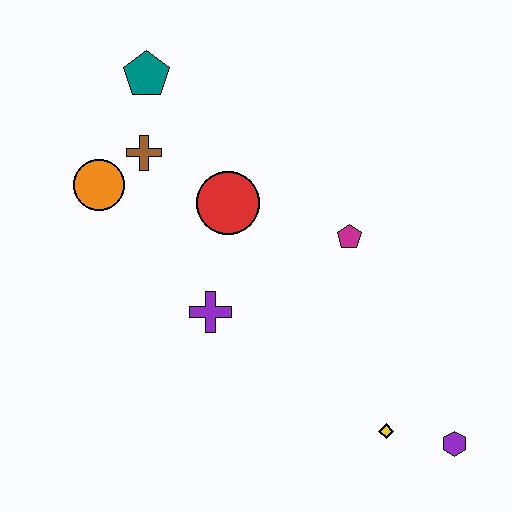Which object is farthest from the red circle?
The purple hexagon is farthest from the red circle.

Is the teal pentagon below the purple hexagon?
No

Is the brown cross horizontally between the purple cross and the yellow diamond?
No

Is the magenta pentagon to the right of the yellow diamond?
No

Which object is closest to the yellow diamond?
The purple hexagon is closest to the yellow diamond.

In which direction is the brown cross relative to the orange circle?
The brown cross is to the right of the orange circle.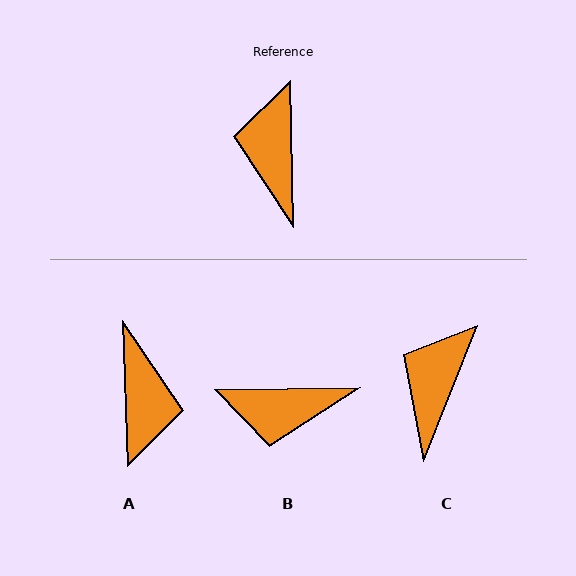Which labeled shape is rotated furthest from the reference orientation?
A, about 179 degrees away.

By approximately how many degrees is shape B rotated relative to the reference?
Approximately 90 degrees counter-clockwise.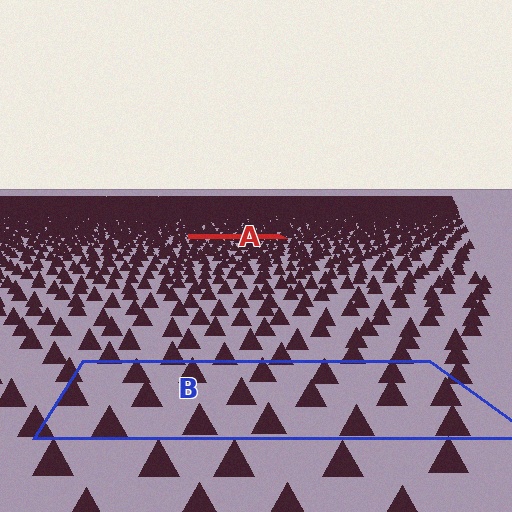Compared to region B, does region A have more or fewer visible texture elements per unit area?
Region A has more texture elements per unit area — they are packed more densely because it is farther away.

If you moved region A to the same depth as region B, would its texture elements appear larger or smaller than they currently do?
They would appear larger. At a closer depth, the same texture elements are projected at a bigger on-screen size.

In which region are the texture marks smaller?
The texture marks are smaller in region A, because it is farther away.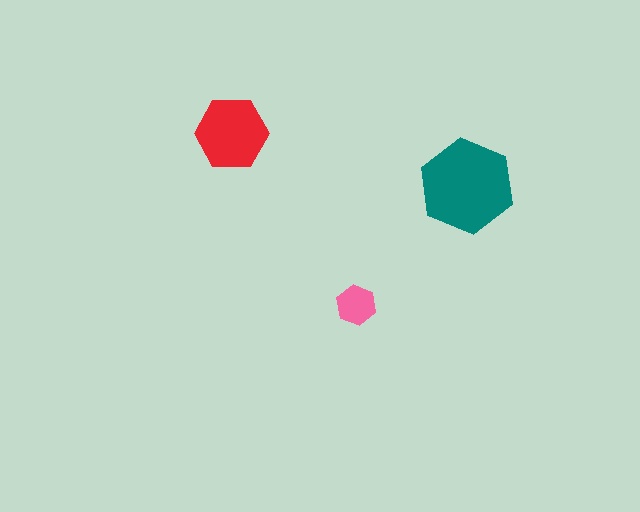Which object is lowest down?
The pink hexagon is bottommost.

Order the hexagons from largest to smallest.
the teal one, the red one, the pink one.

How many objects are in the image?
There are 3 objects in the image.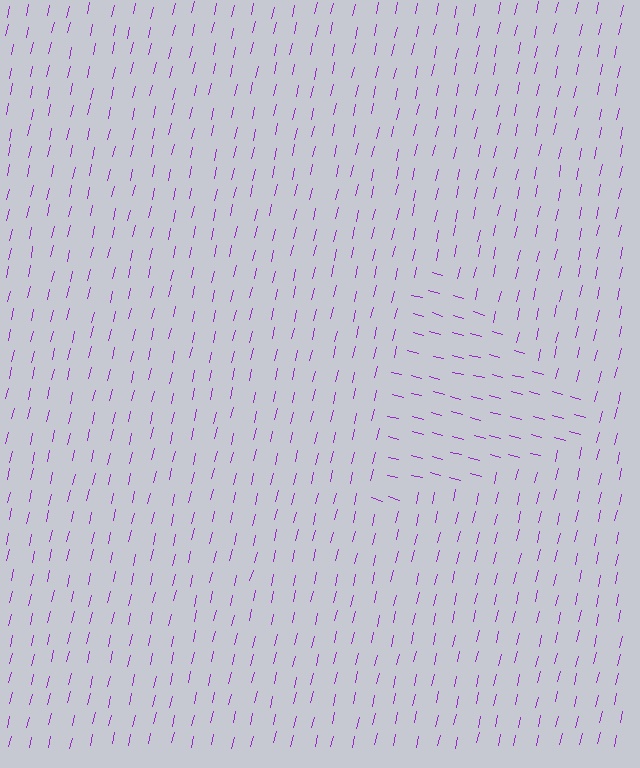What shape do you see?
I see a triangle.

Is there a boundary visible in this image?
Yes, there is a texture boundary formed by a change in line orientation.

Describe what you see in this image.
The image is filled with small purple line segments. A triangle region in the image has lines oriented differently from the surrounding lines, creating a visible texture boundary.